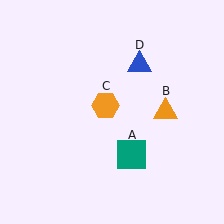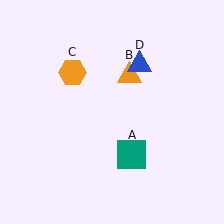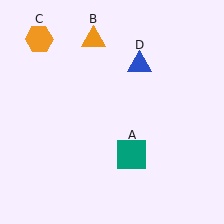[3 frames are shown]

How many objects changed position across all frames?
2 objects changed position: orange triangle (object B), orange hexagon (object C).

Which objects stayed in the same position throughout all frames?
Teal square (object A) and blue triangle (object D) remained stationary.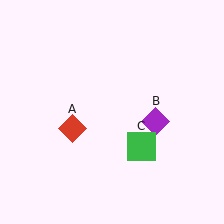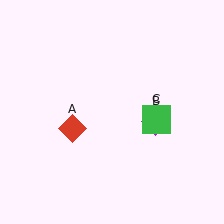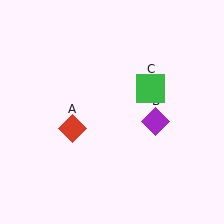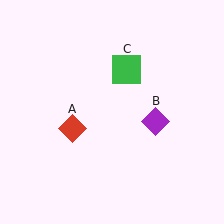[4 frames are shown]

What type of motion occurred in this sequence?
The green square (object C) rotated counterclockwise around the center of the scene.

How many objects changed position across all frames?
1 object changed position: green square (object C).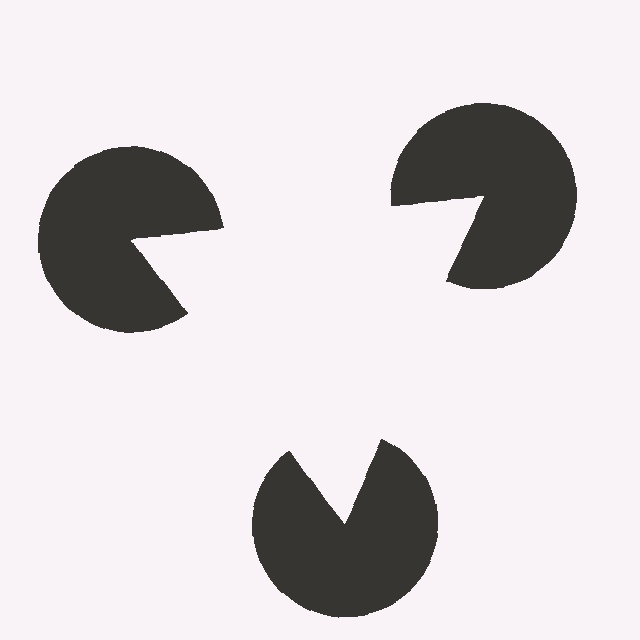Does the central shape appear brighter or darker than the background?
It typically appears slightly brighter than the background, even though no actual brightness change is drawn.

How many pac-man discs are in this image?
There are 3 — one at each vertex of the illusory triangle.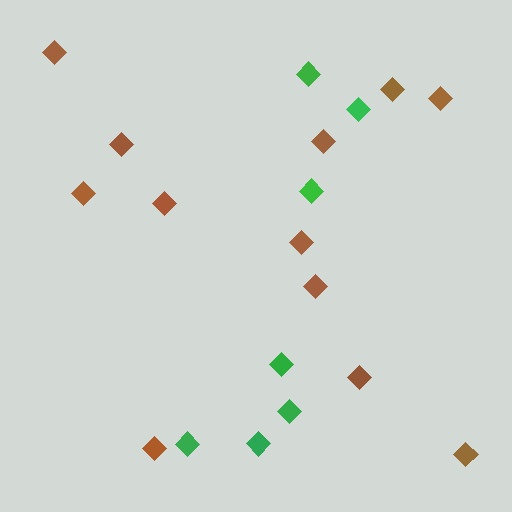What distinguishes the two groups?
There are 2 groups: one group of brown diamonds (12) and one group of green diamonds (7).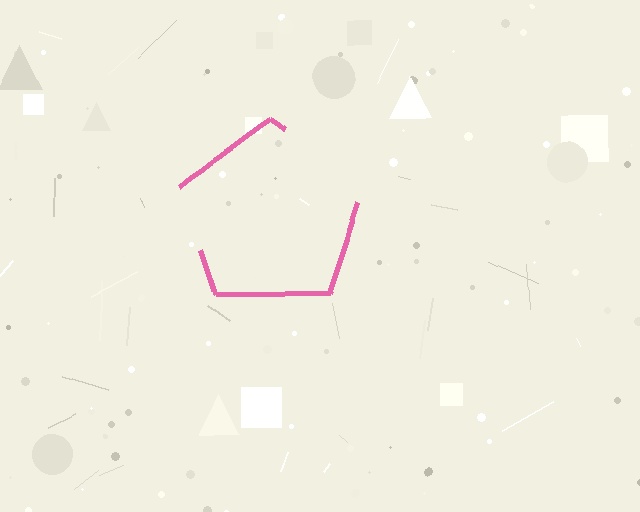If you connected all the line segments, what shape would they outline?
They would outline a pentagon.